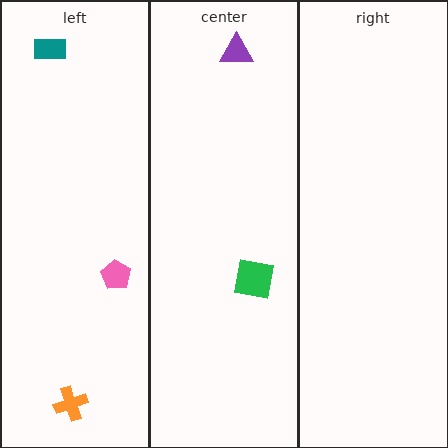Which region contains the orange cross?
The left region.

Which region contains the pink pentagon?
The left region.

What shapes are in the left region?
The orange cross, the pink pentagon, the teal rectangle.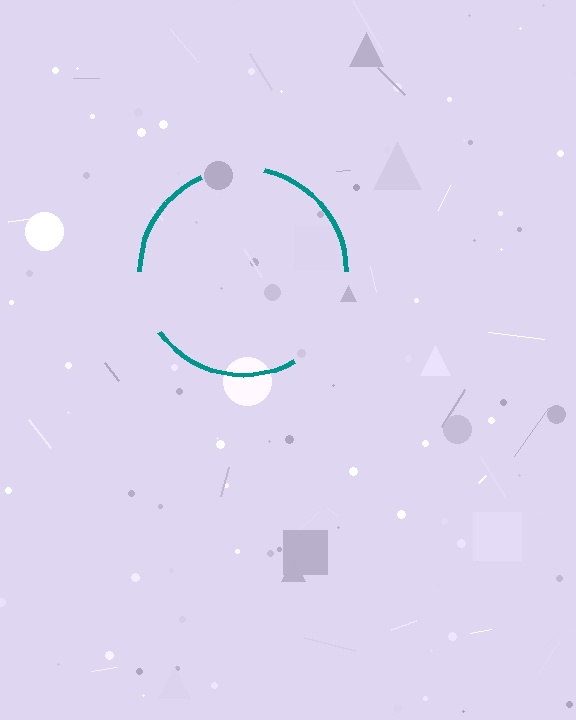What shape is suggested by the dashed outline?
The dashed outline suggests a circle.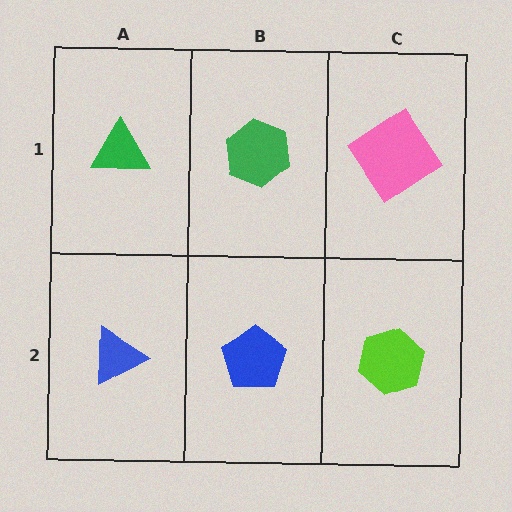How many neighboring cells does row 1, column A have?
2.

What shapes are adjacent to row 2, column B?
A green hexagon (row 1, column B), a blue triangle (row 2, column A), a lime hexagon (row 2, column C).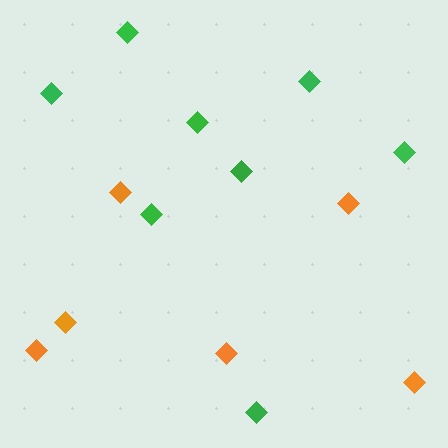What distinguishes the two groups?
There are 2 groups: one group of green diamonds (8) and one group of orange diamonds (6).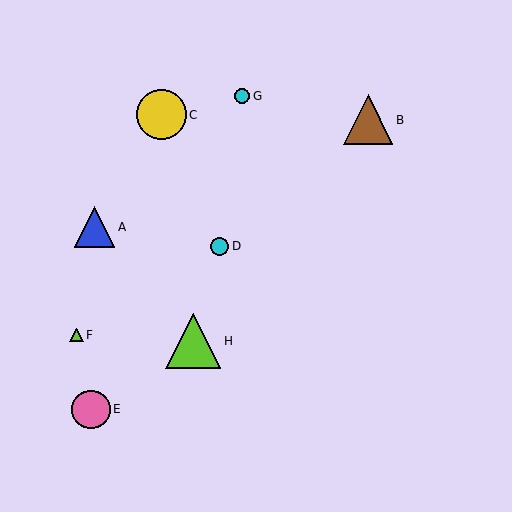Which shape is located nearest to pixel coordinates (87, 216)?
The blue triangle (labeled A) at (95, 227) is nearest to that location.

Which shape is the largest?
The lime triangle (labeled H) is the largest.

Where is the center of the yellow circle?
The center of the yellow circle is at (161, 115).